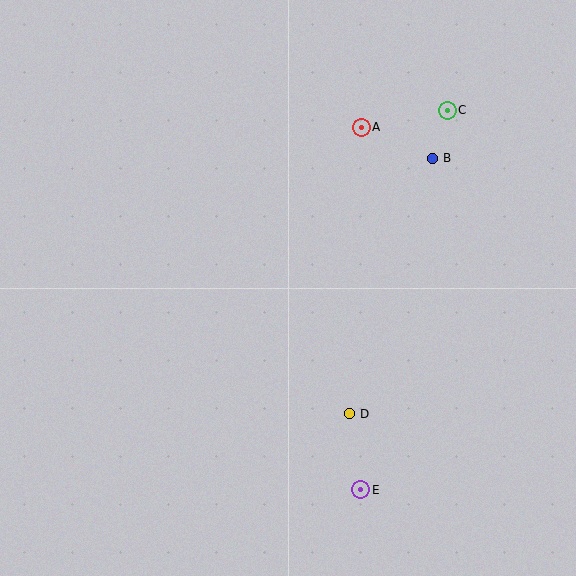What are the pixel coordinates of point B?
Point B is at (432, 158).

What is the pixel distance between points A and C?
The distance between A and C is 88 pixels.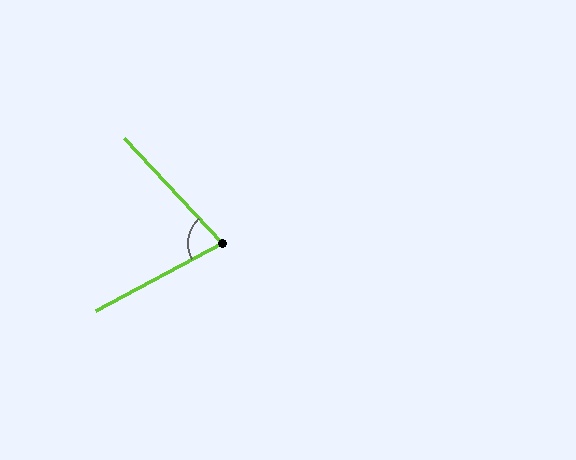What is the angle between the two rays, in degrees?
Approximately 75 degrees.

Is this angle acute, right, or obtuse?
It is acute.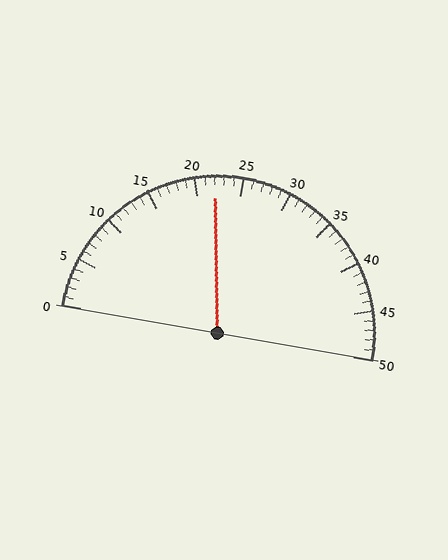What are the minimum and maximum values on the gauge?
The gauge ranges from 0 to 50.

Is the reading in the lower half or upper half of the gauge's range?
The reading is in the lower half of the range (0 to 50).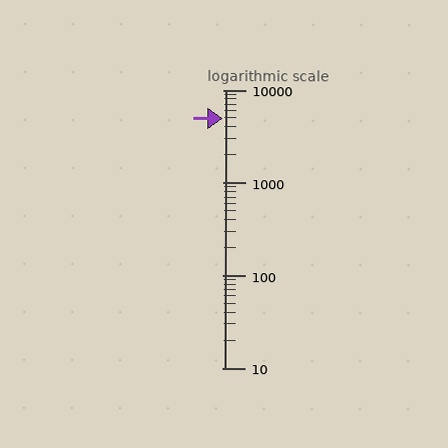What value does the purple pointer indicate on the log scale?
The pointer indicates approximately 4900.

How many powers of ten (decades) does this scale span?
The scale spans 3 decades, from 10 to 10000.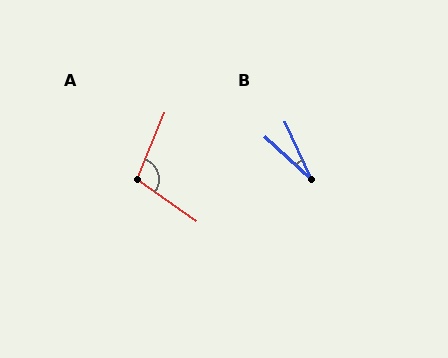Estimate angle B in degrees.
Approximately 23 degrees.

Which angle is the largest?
A, at approximately 103 degrees.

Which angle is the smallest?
B, at approximately 23 degrees.